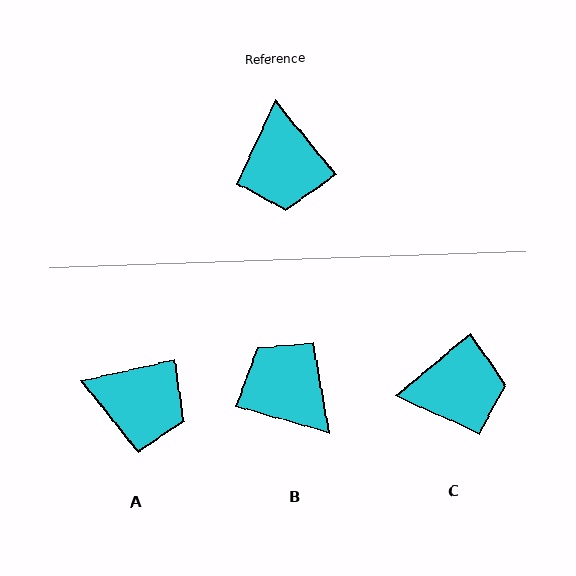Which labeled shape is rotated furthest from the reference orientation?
B, about 145 degrees away.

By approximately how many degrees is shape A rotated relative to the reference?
Approximately 63 degrees counter-clockwise.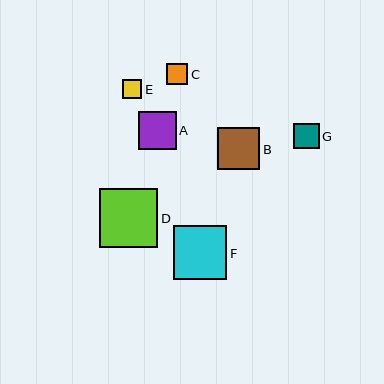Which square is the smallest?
Square E is the smallest with a size of approximately 19 pixels.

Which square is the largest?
Square D is the largest with a size of approximately 59 pixels.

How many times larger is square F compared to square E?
Square F is approximately 2.7 times the size of square E.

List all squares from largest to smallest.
From largest to smallest: D, F, B, A, G, C, E.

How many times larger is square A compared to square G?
Square A is approximately 1.5 times the size of square G.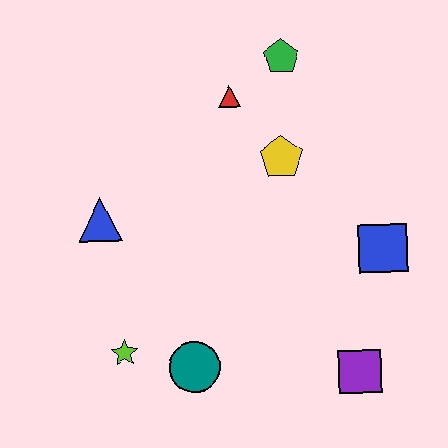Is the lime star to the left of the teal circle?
Yes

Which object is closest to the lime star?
The teal circle is closest to the lime star.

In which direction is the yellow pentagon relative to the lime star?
The yellow pentagon is above the lime star.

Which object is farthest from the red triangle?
The purple square is farthest from the red triangle.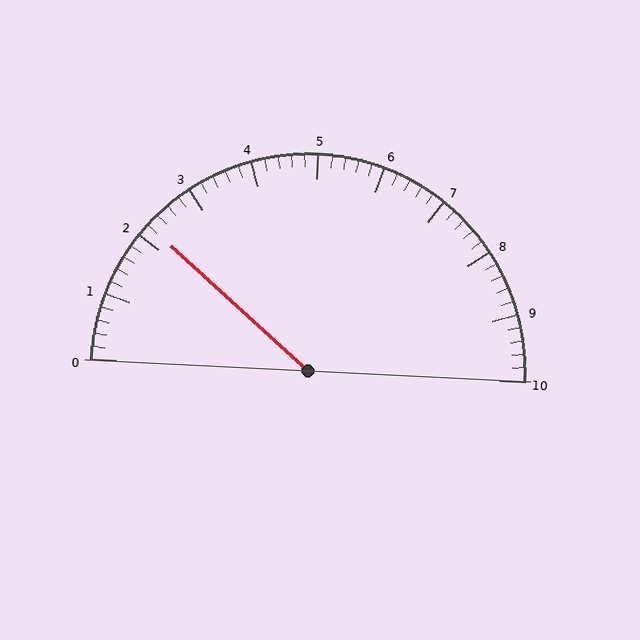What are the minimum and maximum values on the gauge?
The gauge ranges from 0 to 10.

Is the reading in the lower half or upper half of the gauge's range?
The reading is in the lower half of the range (0 to 10).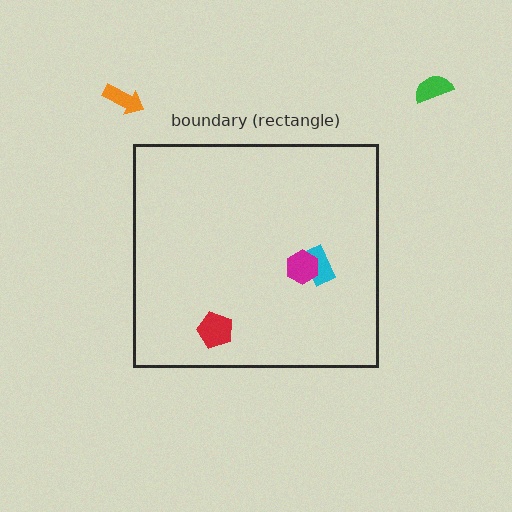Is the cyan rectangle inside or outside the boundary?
Inside.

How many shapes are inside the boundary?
3 inside, 2 outside.